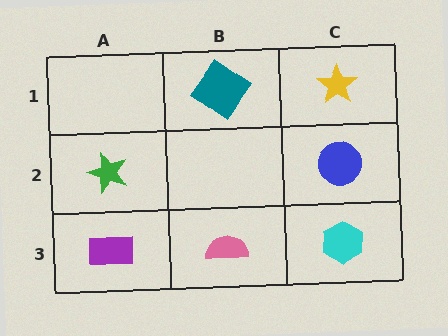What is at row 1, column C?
A yellow star.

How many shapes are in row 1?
2 shapes.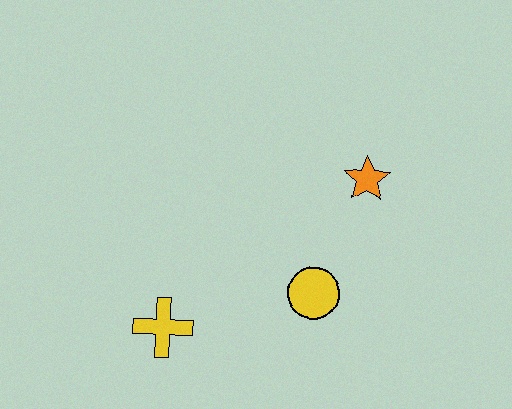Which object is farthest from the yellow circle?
The yellow cross is farthest from the yellow circle.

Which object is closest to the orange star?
The yellow circle is closest to the orange star.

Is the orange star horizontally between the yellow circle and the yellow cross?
No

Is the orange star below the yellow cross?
No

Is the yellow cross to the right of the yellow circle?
No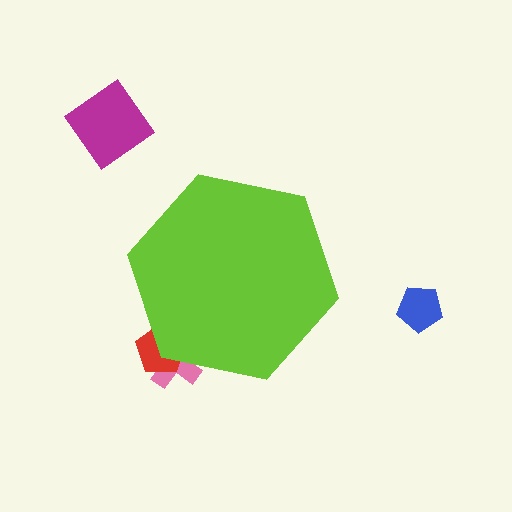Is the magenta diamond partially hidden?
No, the magenta diamond is fully visible.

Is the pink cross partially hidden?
Yes, the pink cross is partially hidden behind the lime hexagon.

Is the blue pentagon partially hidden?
No, the blue pentagon is fully visible.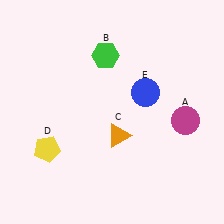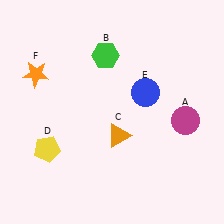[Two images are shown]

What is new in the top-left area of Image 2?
An orange star (F) was added in the top-left area of Image 2.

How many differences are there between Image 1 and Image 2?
There is 1 difference between the two images.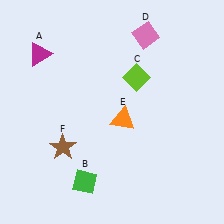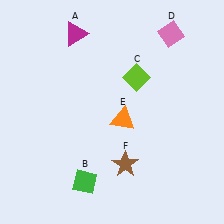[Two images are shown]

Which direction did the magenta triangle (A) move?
The magenta triangle (A) moved right.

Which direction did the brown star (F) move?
The brown star (F) moved right.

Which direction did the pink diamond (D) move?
The pink diamond (D) moved right.